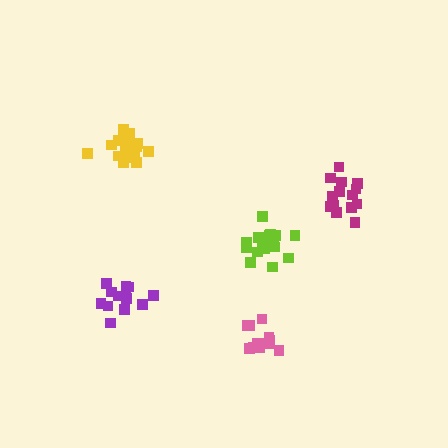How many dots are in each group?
Group 1: 14 dots, Group 2: 19 dots, Group 3: 13 dots, Group 4: 19 dots, Group 5: 14 dots (79 total).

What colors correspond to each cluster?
The clusters are colored: magenta, lime, pink, yellow, purple.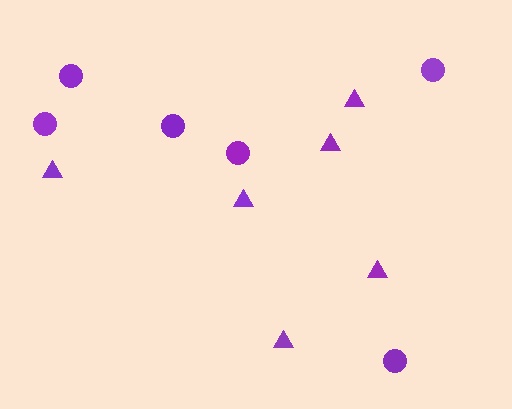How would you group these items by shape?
There are 2 groups: one group of circles (6) and one group of triangles (6).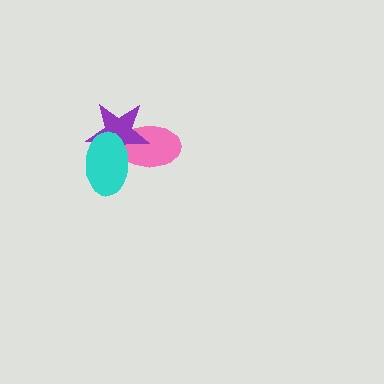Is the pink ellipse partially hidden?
Yes, it is partially covered by another shape.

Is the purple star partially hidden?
Yes, it is partially covered by another shape.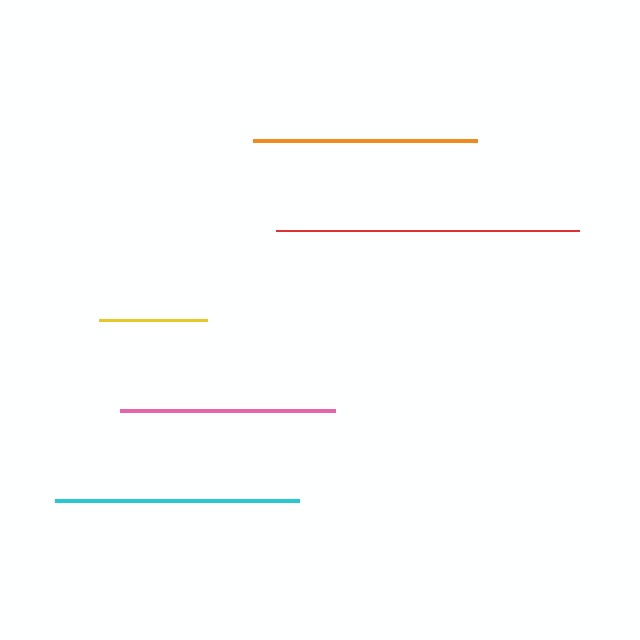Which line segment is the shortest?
The yellow line is the shortest at approximately 107 pixels.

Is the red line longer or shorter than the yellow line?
The red line is longer than the yellow line.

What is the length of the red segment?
The red segment is approximately 303 pixels long.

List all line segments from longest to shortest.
From longest to shortest: red, cyan, orange, pink, yellow.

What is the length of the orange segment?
The orange segment is approximately 225 pixels long.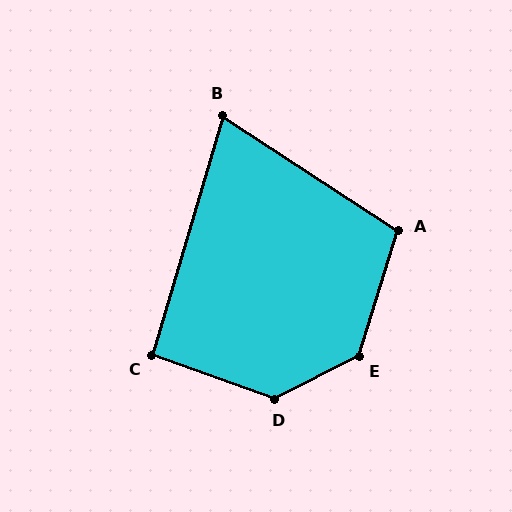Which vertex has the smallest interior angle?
B, at approximately 73 degrees.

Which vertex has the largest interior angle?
D, at approximately 134 degrees.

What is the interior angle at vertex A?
Approximately 106 degrees (obtuse).